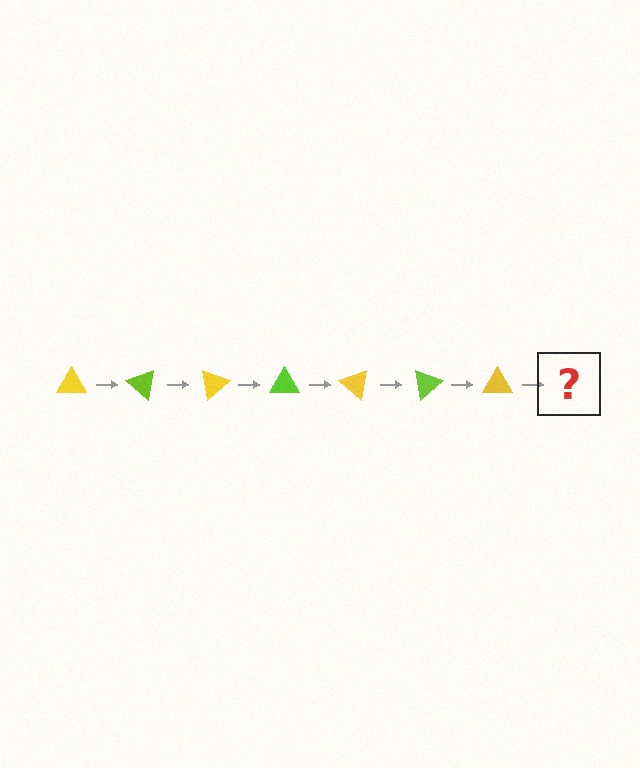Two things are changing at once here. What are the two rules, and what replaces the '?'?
The two rules are that it rotates 40 degrees each step and the color cycles through yellow and lime. The '?' should be a lime triangle, rotated 280 degrees from the start.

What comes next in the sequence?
The next element should be a lime triangle, rotated 280 degrees from the start.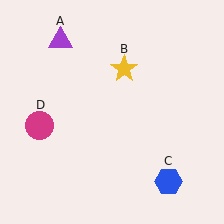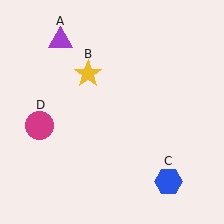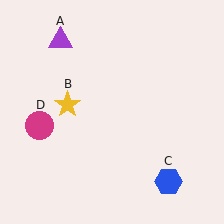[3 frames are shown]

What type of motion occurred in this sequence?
The yellow star (object B) rotated counterclockwise around the center of the scene.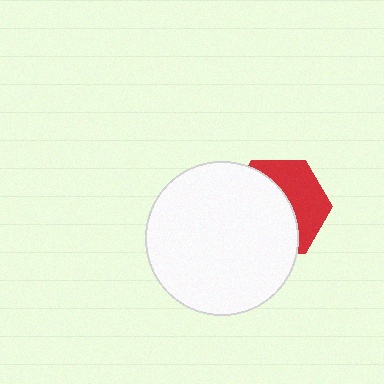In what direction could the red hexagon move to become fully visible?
The red hexagon could move right. That would shift it out from behind the white circle entirely.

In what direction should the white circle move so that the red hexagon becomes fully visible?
The white circle should move left. That is the shortest direction to clear the overlap and leave the red hexagon fully visible.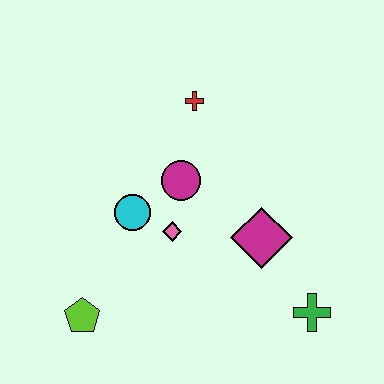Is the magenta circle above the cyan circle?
Yes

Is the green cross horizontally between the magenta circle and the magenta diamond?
No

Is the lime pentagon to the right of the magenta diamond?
No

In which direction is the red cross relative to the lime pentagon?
The red cross is above the lime pentagon.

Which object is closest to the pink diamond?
The cyan circle is closest to the pink diamond.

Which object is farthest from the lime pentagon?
The red cross is farthest from the lime pentagon.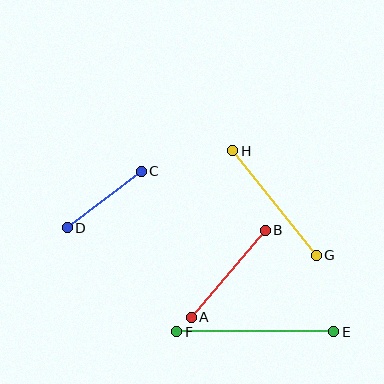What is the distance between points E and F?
The distance is approximately 157 pixels.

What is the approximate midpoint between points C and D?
The midpoint is at approximately (104, 199) pixels.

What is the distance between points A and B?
The distance is approximately 114 pixels.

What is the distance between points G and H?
The distance is approximately 134 pixels.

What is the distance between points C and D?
The distance is approximately 93 pixels.